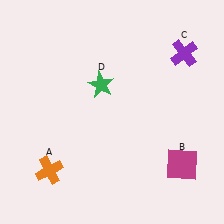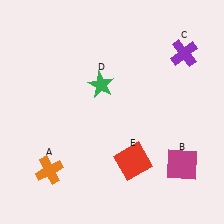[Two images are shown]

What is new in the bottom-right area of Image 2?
A red square (E) was added in the bottom-right area of Image 2.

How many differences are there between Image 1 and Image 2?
There is 1 difference between the two images.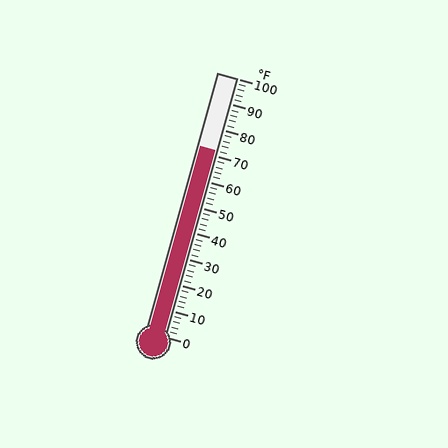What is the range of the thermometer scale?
The thermometer scale ranges from 0°F to 100°F.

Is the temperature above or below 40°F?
The temperature is above 40°F.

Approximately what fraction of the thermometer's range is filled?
The thermometer is filled to approximately 70% of its range.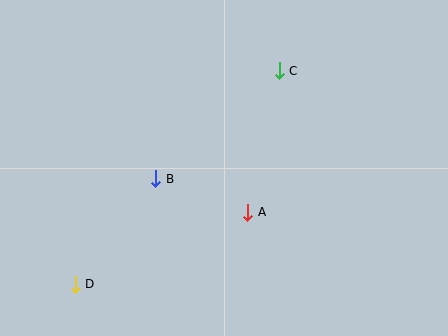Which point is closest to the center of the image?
Point A at (248, 212) is closest to the center.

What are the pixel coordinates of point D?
Point D is at (75, 284).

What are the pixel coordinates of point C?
Point C is at (279, 71).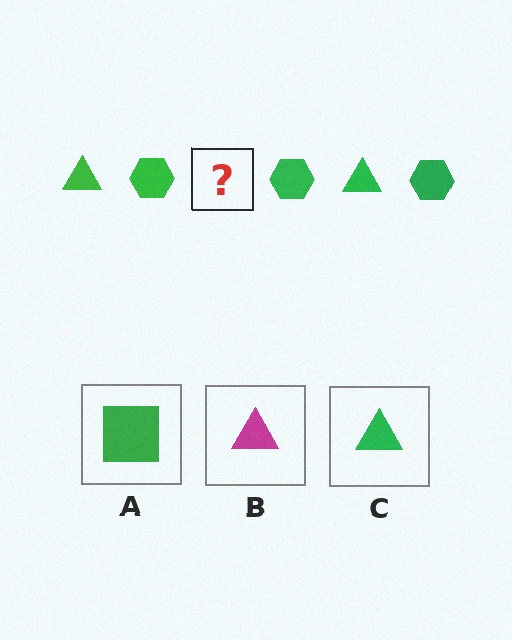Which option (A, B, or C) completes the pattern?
C.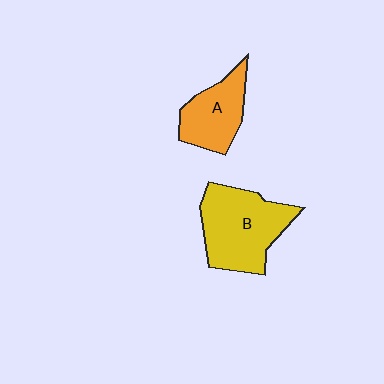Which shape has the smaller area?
Shape A (orange).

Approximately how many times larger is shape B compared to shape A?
Approximately 1.5 times.